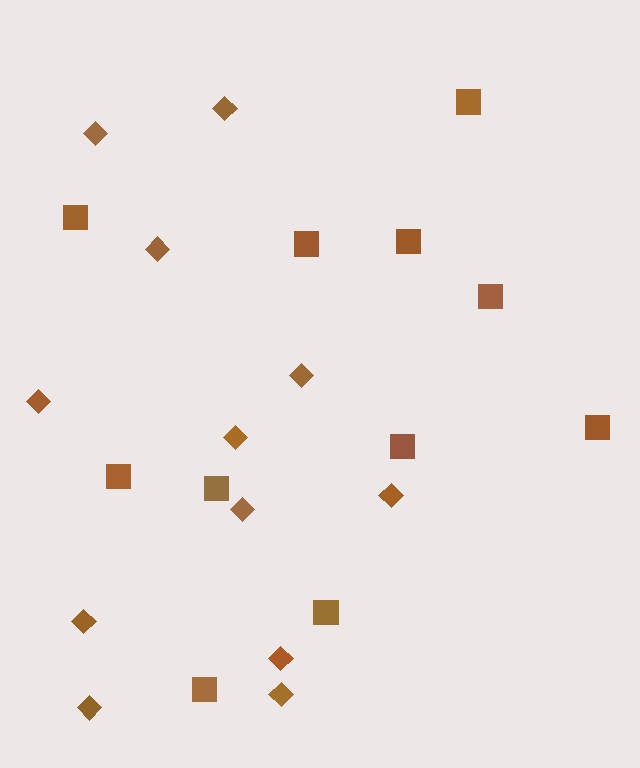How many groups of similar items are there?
There are 2 groups: one group of squares (11) and one group of diamonds (12).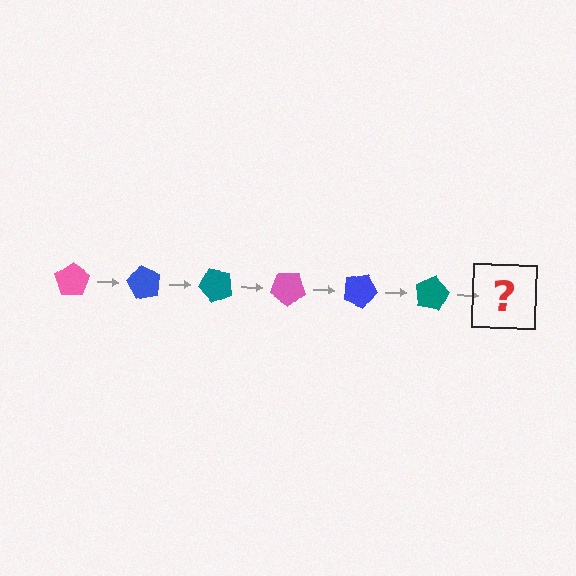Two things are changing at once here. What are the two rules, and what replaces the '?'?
The two rules are that it rotates 60 degrees each step and the color cycles through pink, blue, and teal. The '?' should be a pink pentagon, rotated 360 degrees from the start.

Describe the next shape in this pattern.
It should be a pink pentagon, rotated 360 degrees from the start.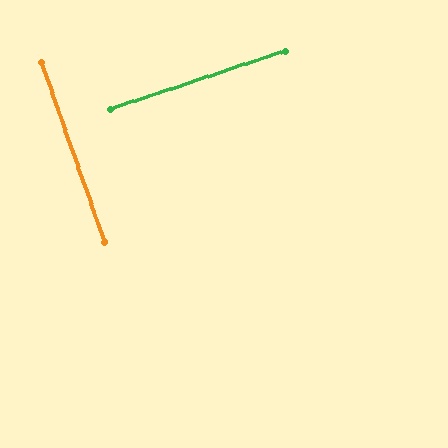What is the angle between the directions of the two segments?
Approximately 89 degrees.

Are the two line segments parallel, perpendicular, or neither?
Perpendicular — they meet at approximately 89°.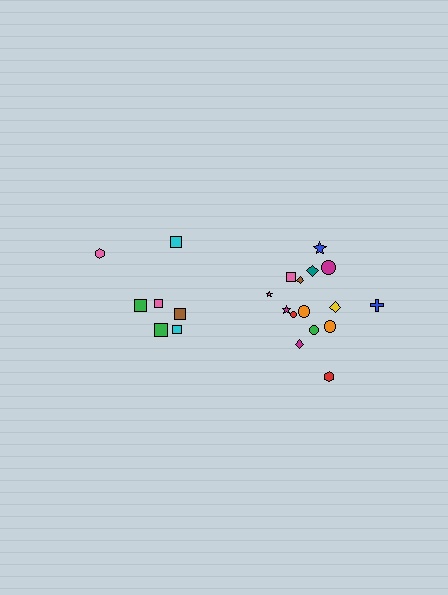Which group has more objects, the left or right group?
The right group.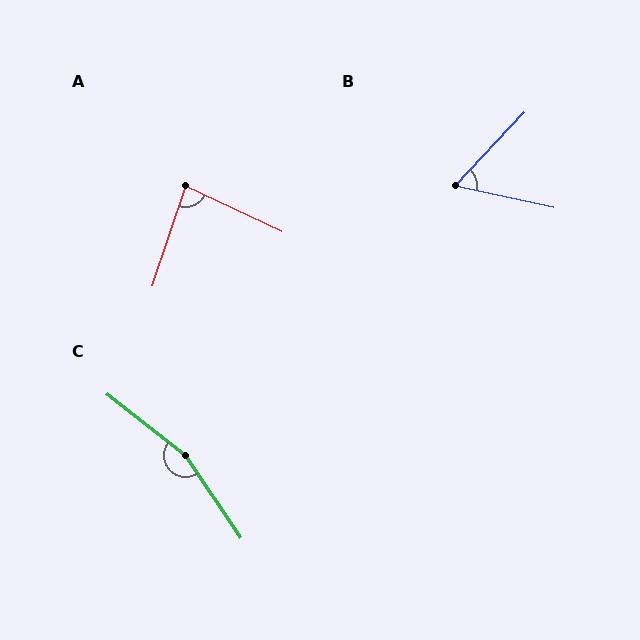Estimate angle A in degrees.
Approximately 83 degrees.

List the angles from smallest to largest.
B (59°), A (83°), C (162°).